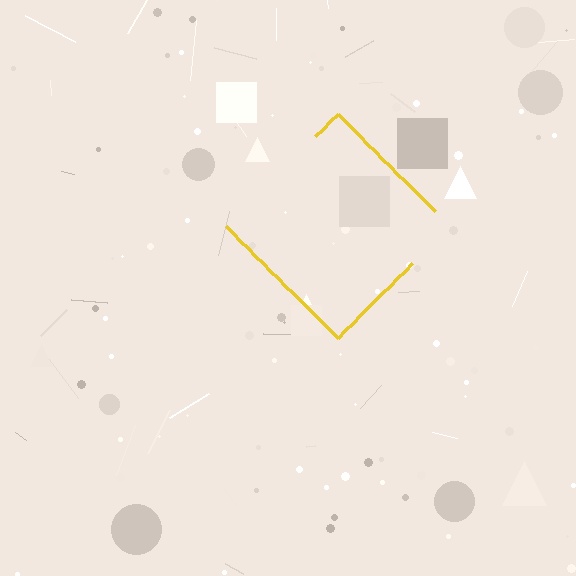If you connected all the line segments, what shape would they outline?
They would outline a diamond.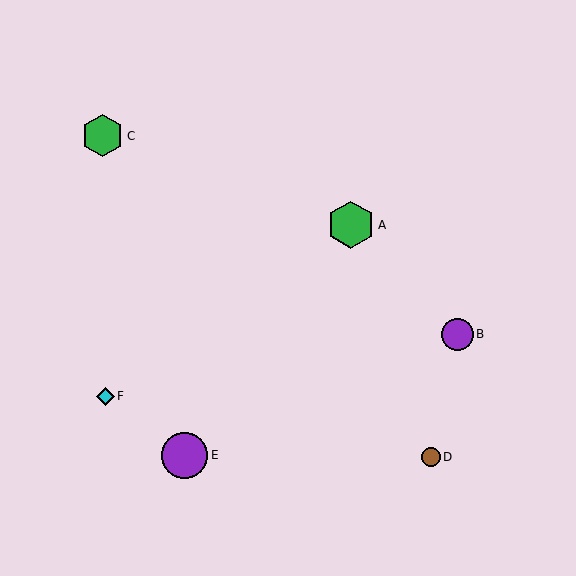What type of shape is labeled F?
Shape F is a cyan diamond.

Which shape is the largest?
The green hexagon (labeled A) is the largest.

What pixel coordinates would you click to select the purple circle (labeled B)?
Click at (458, 334) to select the purple circle B.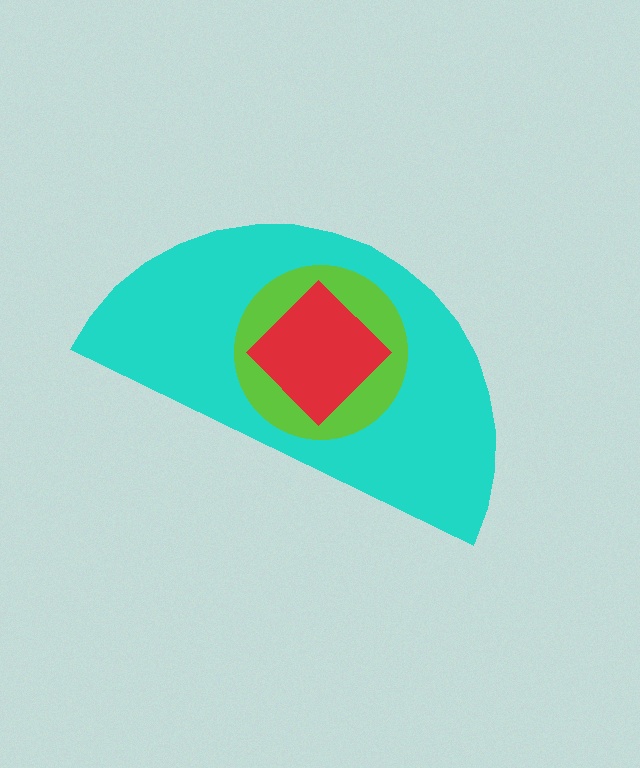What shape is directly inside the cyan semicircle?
The lime circle.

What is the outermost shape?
The cyan semicircle.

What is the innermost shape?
The red diamond.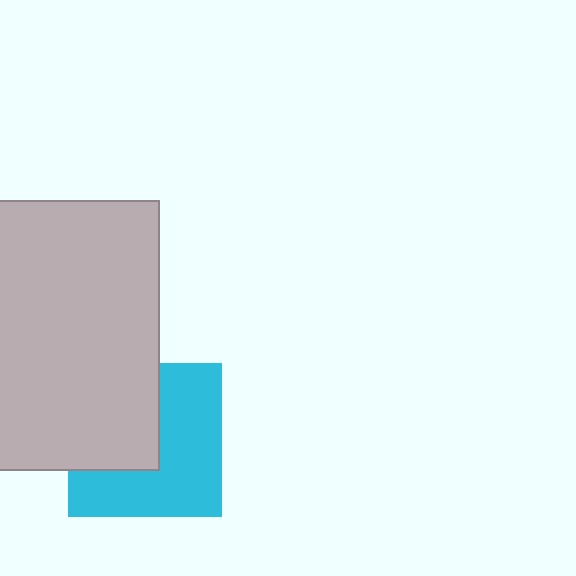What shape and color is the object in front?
The object in front is a light gray rectangle.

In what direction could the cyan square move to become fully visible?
The cyan square could move right. That would shift it out from behind the light gray rectangle entirely.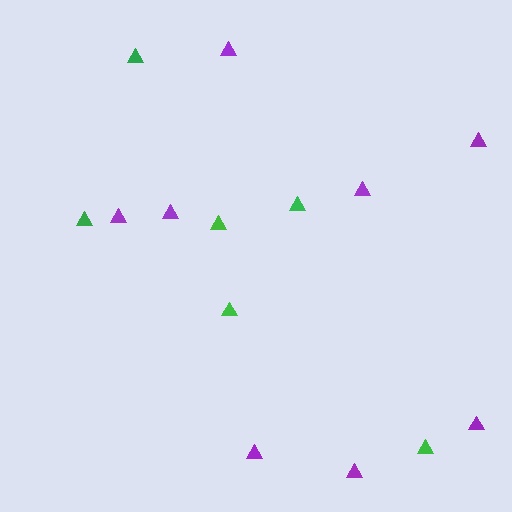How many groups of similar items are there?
There are 2 groups: one group of purple triangles (8) and one group of green triangles (6).